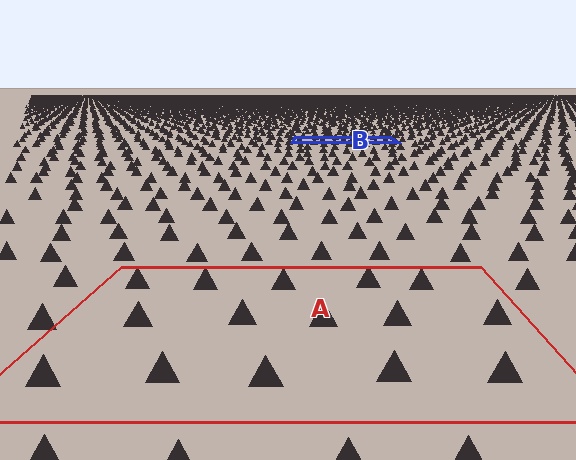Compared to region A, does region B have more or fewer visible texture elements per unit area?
Region B has more texture elements per unit area — they are packed more densely because it is farther away.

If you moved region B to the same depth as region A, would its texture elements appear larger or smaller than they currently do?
They would appear larger. At a closer depth, the same texture elements are projected at a bigger on-screen size.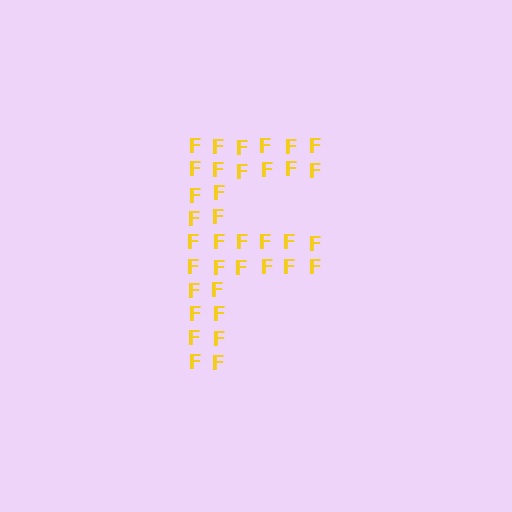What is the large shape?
The large shape is the letter F.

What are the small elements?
The small elements are letter F's.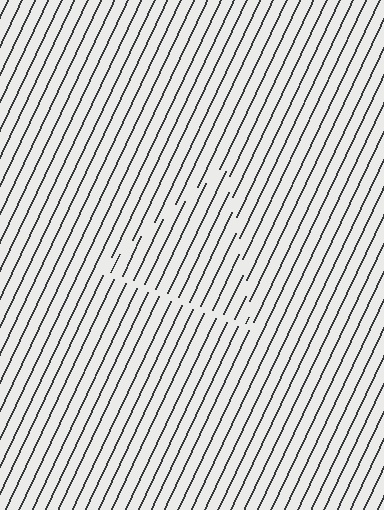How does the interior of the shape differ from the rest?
The interior of the shape contains the same grating, shifted by half a period — the contour is defined by the phase discontinuity where line-ends from the inner and outer gratings abut.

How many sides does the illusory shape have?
3 sides — the line-ends trace a triangle.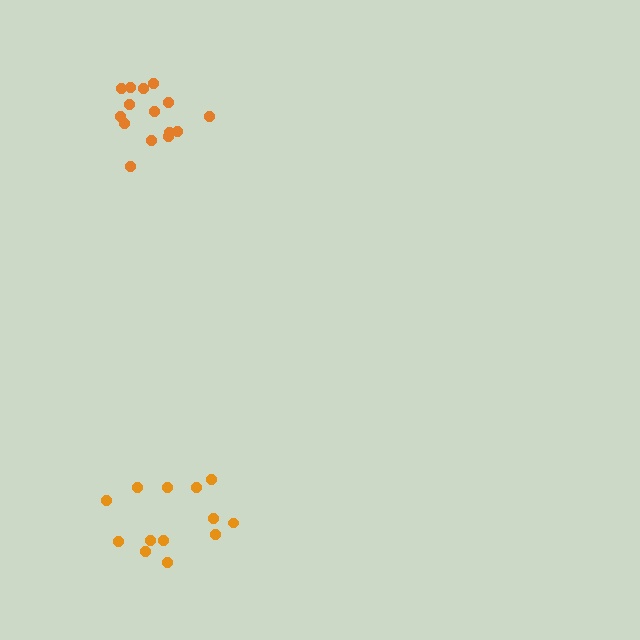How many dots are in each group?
Group 1: 15 dots, Group 2: 13 dots (28 total).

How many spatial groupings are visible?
There are 2 spatial groupings.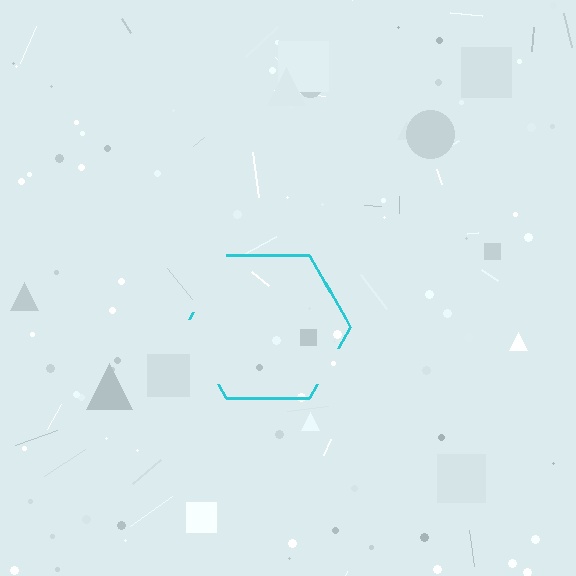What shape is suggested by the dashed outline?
The dashed outline suggests a hexagon.